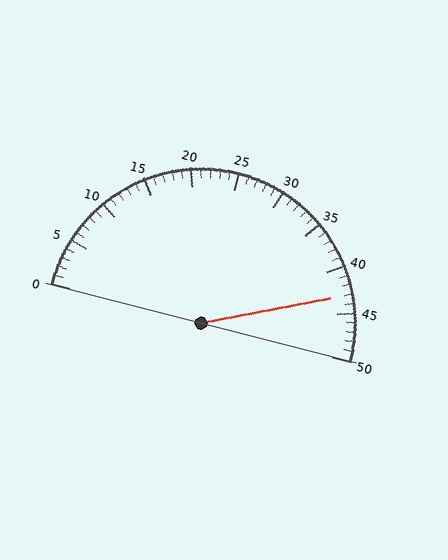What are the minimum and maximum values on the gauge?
The gauge ranges from 0 to 50.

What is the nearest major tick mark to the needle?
The nearest major tick mark is 45.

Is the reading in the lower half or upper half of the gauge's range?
The reading is in the upper half of the range (0 to 50).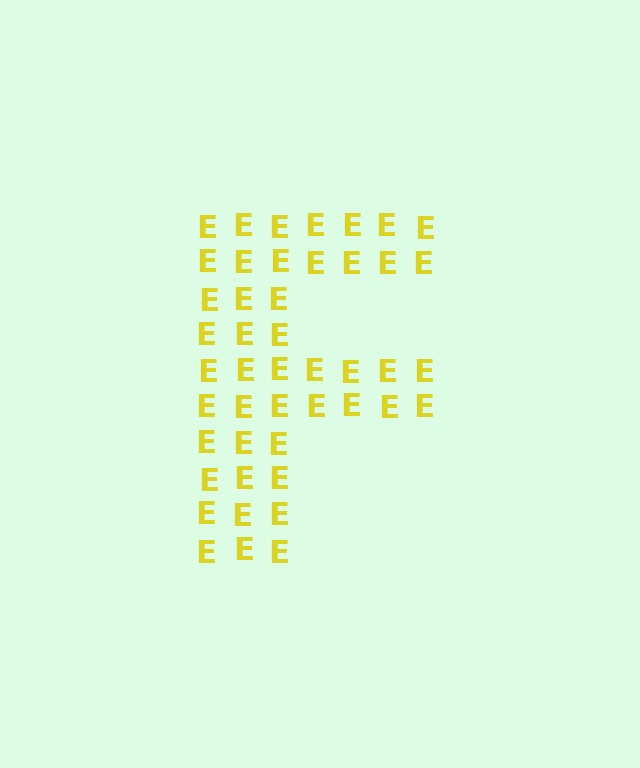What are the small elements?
The small elements are letter E's.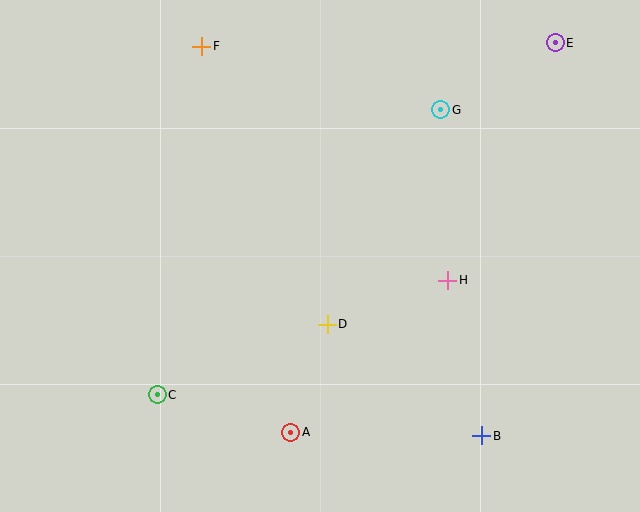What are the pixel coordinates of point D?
Point D is at (327, 324).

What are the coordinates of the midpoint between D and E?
The midpoint between D and E is at (441, 184).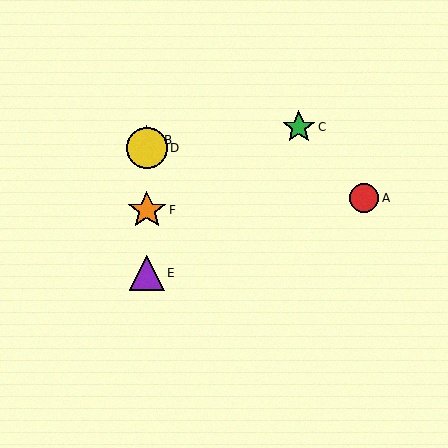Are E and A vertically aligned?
No, E is at x≈147 and A is at x≈364.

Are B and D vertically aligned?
Yes, both are at x≈147.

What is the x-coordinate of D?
Object D is at x≈147.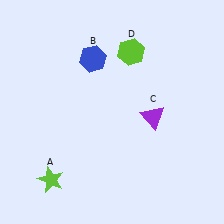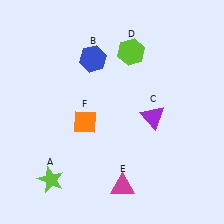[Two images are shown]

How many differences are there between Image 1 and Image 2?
There are 2 differences between the two images.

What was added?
A magenta triangle (E), an orange diamond (F) were added in Image 2.